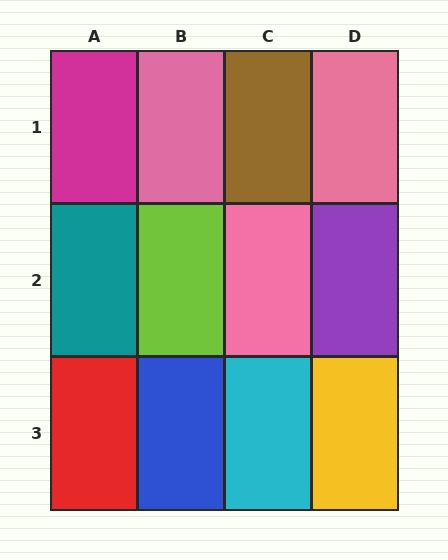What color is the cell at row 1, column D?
Pink.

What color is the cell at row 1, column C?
Brown.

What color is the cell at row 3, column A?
Red.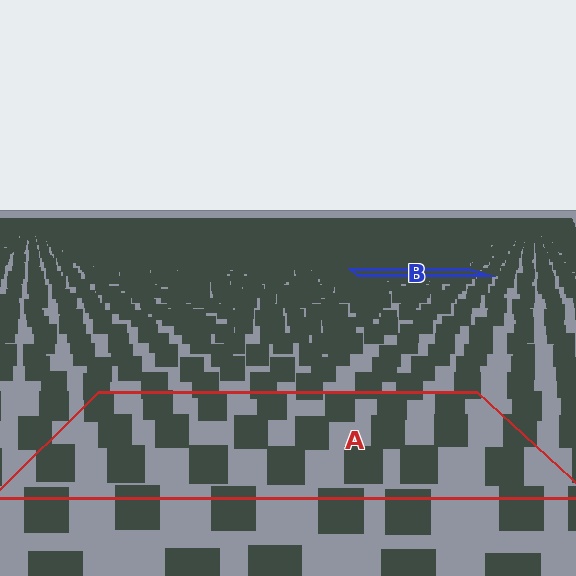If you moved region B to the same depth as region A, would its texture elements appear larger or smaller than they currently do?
They would appear larger. At a closer depth, the same texture elements are projected at a bigger on-screen size.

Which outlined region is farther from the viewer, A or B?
Region B is farther from the viewer — the texture elements inside it appear smaller and more densely packed.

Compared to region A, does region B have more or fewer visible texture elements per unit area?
Region B has more texture elements per unit area — they are packed more densely because it is farther away.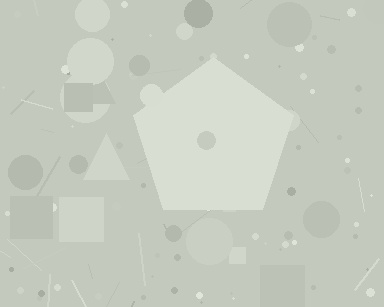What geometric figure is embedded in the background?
A pentagon is embedded in the background.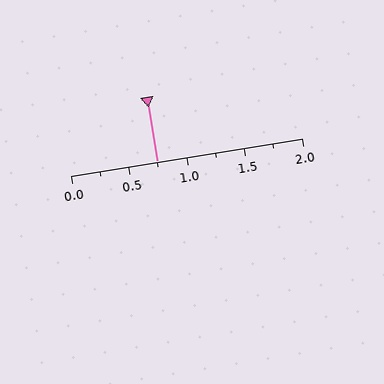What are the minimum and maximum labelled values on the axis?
The axis runs from 0.0 to 2.0.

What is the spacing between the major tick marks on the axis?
The major ticks are spaced 0.5 apart.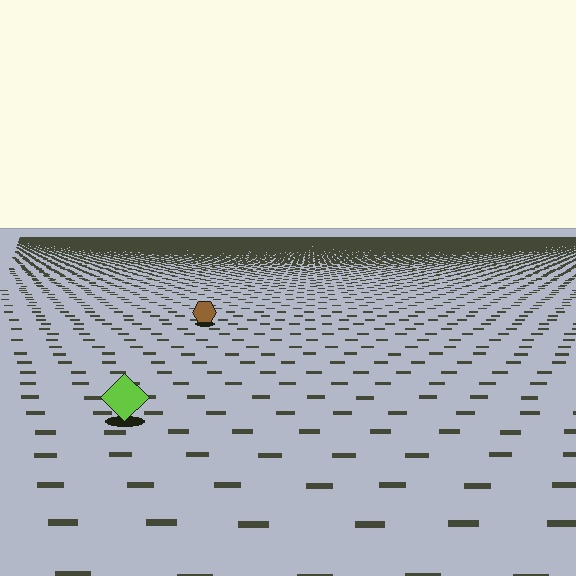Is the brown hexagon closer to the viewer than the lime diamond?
No. The lime diamond is closer — you can tell from the texture gradient: the ground texture is coarser near it.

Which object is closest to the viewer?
The lime diamond is closest. The texture marks near it are larger and more spread out.